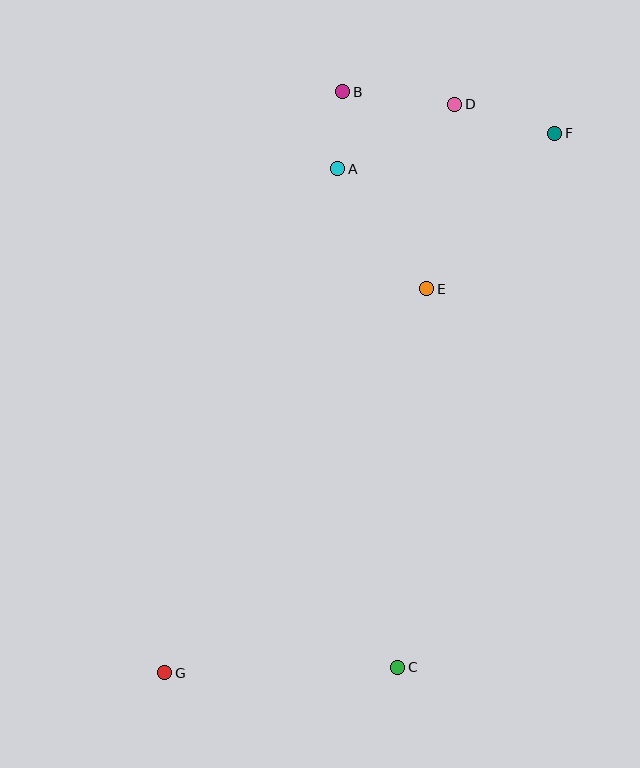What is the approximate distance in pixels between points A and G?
The distance between A and G is approximately 533 pixels.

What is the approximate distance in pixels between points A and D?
The distance between A and D is approximately 134 pixels.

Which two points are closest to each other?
Points A and B are closest to each other.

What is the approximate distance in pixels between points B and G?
The distance between B and G is approximately 608 pixels.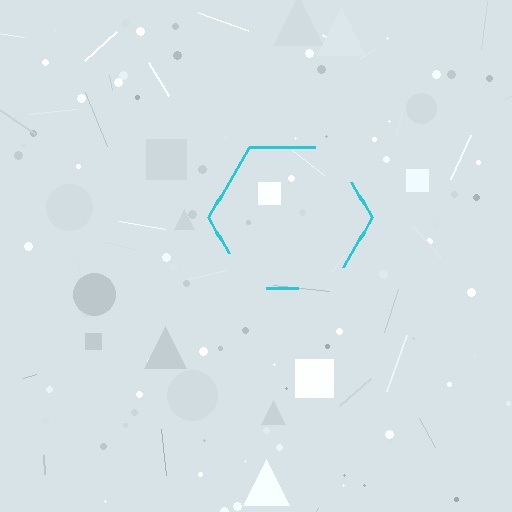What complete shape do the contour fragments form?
The contour fragments form a hexagon.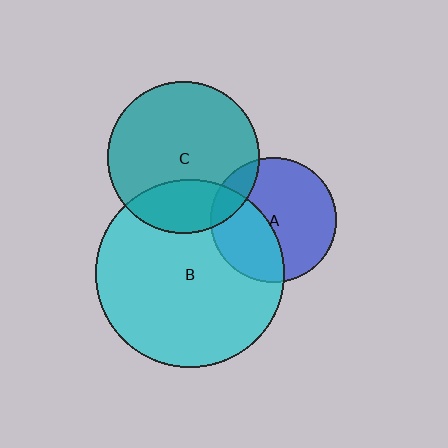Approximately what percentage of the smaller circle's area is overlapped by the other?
Approximately 25%.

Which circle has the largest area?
Circle B (cyan).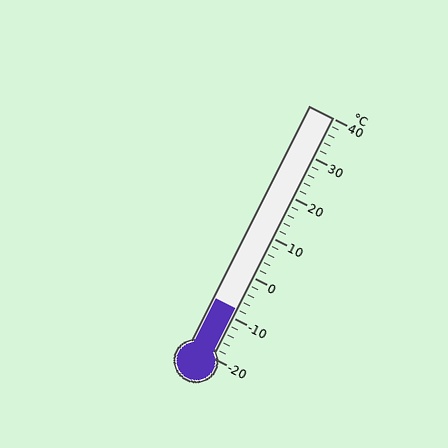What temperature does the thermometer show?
The thermometer shows approximately -8°C.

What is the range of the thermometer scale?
The thermometer scale ranges from -20°C to 40°C.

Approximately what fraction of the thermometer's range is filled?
The thermometer is filled to approximately 20% of its range.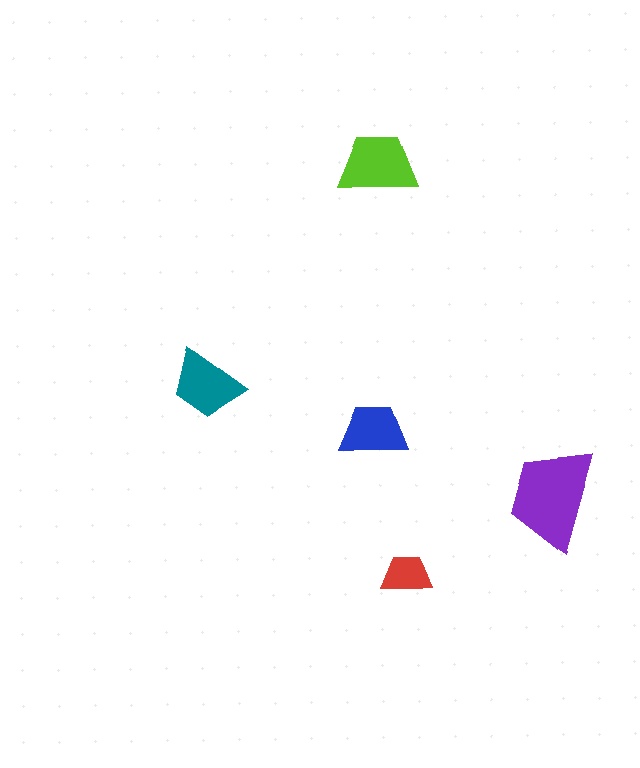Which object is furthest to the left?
The teal trapezoid is leftmost.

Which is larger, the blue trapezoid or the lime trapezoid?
The lime one.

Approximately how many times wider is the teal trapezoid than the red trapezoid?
About 1.5 times wider.